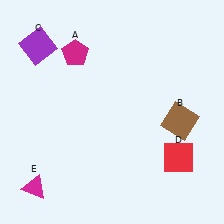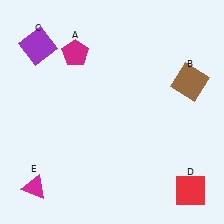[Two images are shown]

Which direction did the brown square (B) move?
The brown square (B) moved up.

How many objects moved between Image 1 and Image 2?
2 objects moved between the two images.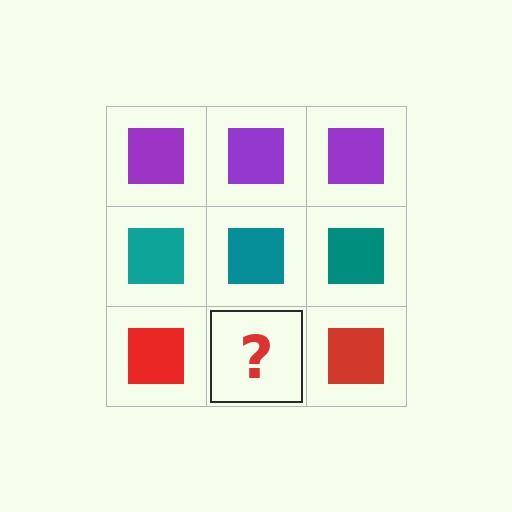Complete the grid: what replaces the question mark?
The question mark should be replaced with a red square.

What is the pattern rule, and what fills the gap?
The rule is that each row has a consistent color. The gap should be filled with a red square.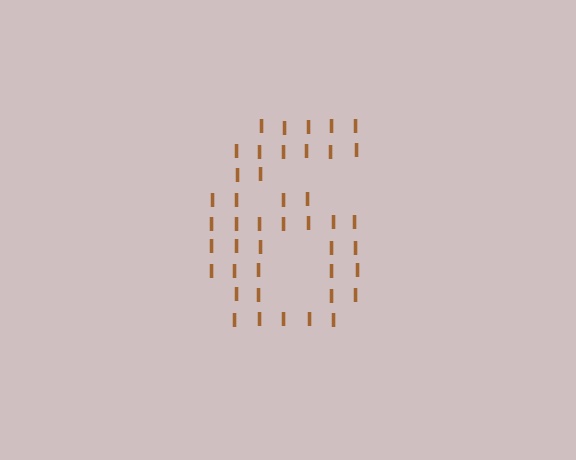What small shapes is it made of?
It is made of small letter I's.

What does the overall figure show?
The overall figure shows the digit 6.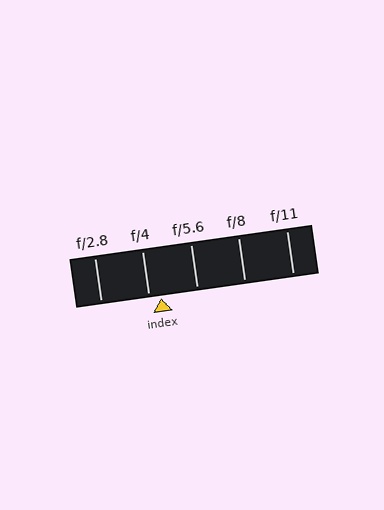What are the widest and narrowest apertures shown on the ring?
The widest aperture shown is f/2.8 and the narrowest is f/11.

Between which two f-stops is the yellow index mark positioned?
The index mark is between f/4 and f/5.6.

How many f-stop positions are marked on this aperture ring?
There are 5 f-stop positions marked.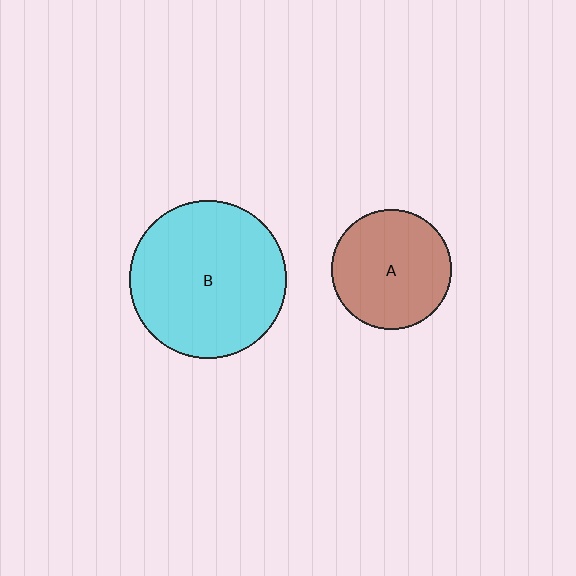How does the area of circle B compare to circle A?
Approximately 1.7 times.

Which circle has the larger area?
Circle B (cyan).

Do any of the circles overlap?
No, none of the circles overlap.